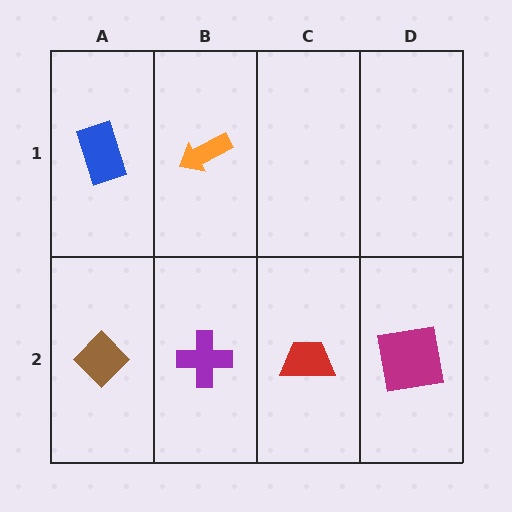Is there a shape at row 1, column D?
No, that cell is empty.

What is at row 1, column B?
An orange arrow.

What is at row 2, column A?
A brown diamond.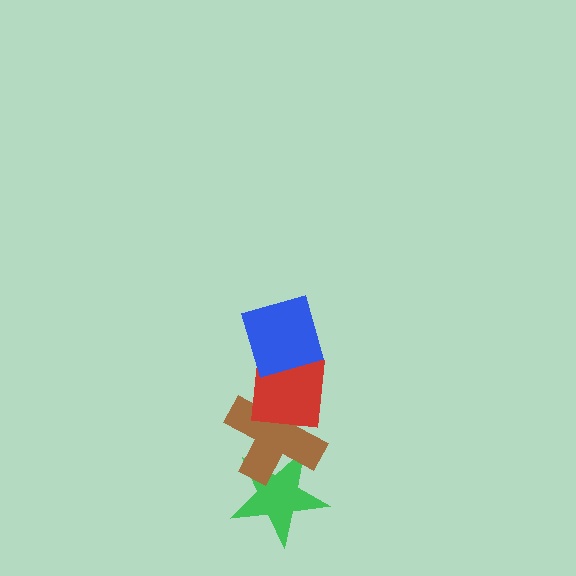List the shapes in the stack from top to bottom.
From top to bottom: the blue diamond, the red square, the brown cross, the green star.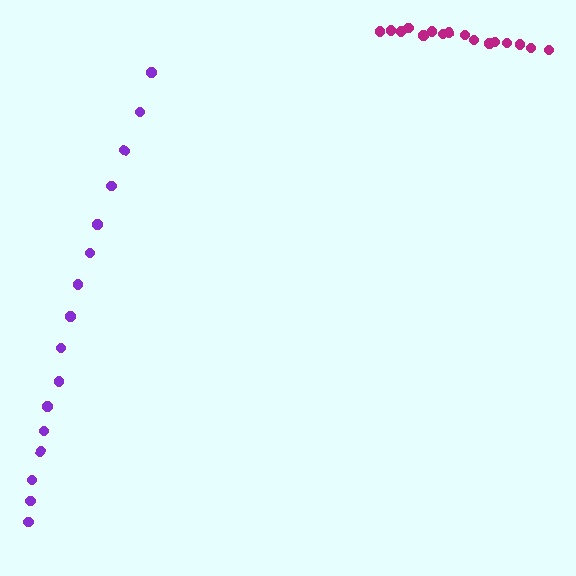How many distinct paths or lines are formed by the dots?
There are 2 distinct paths.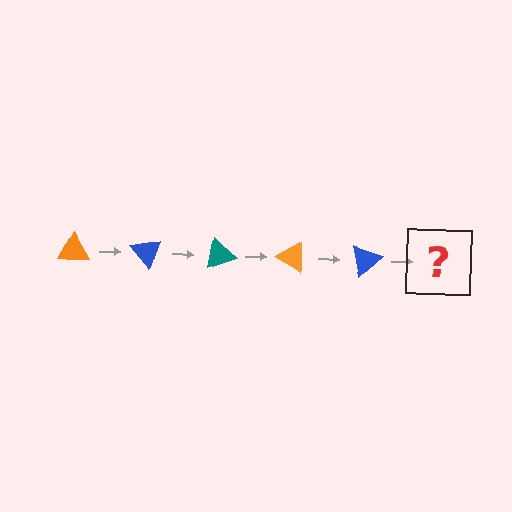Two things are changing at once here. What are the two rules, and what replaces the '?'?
The two rules are that it rotates 50 degrees each step and the color cycles through orange, blue, and teal. The '?' should be a teal triangle, rotated 250 degrees from the start.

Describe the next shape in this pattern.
It should be a teal triangle, rotated 250 degrees from the start.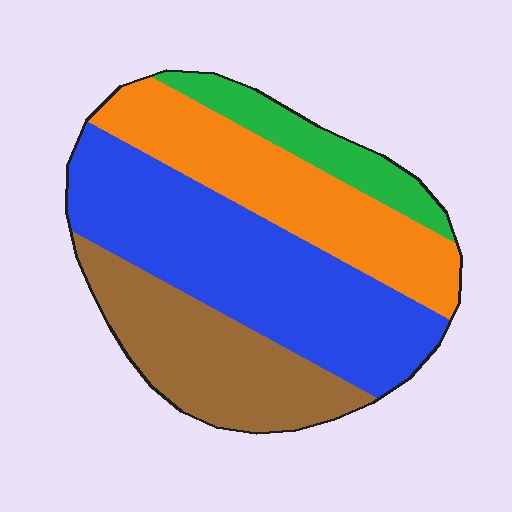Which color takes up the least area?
Green, at roughly 10%.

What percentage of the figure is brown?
Brown covers roughly 25% of the figure.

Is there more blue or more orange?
Blue.